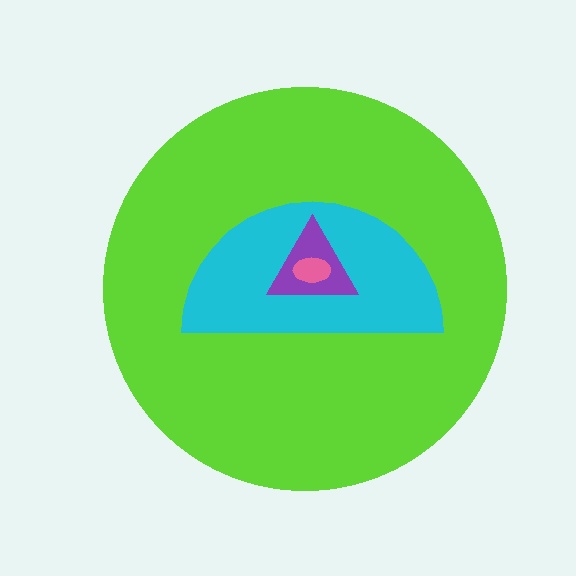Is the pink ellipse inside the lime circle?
Yes.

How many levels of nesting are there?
4.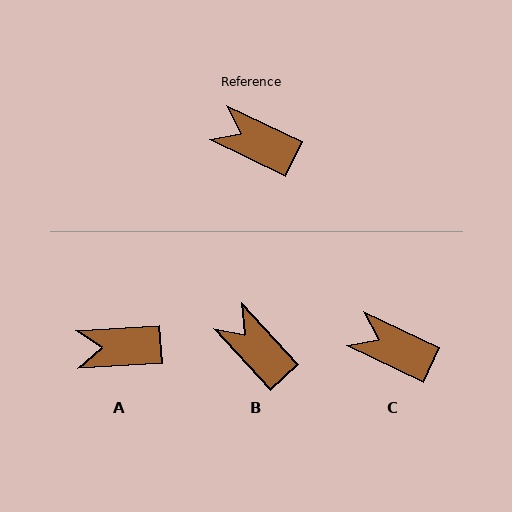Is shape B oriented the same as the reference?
No, it is off by about 22 degrees.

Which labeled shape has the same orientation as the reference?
C.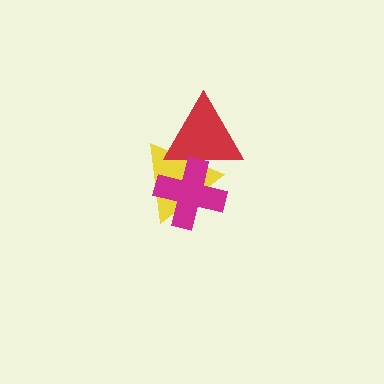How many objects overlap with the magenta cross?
2 objects overlap with the magenta cross.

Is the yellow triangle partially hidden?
Yes, it is partially covered by another shape.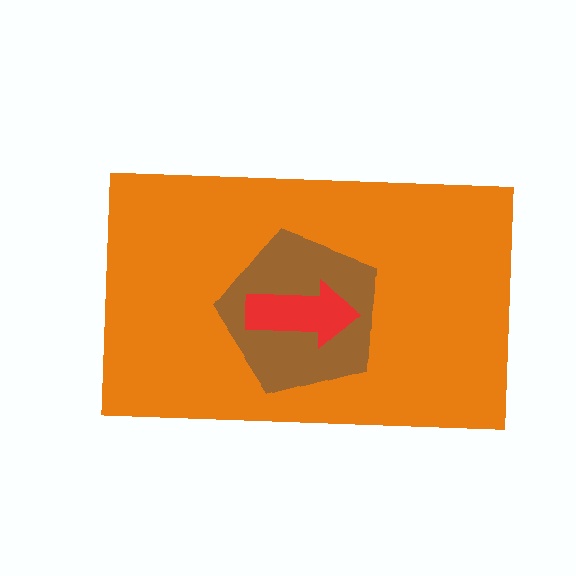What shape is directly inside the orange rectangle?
The brown pentagon.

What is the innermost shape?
The red arrow.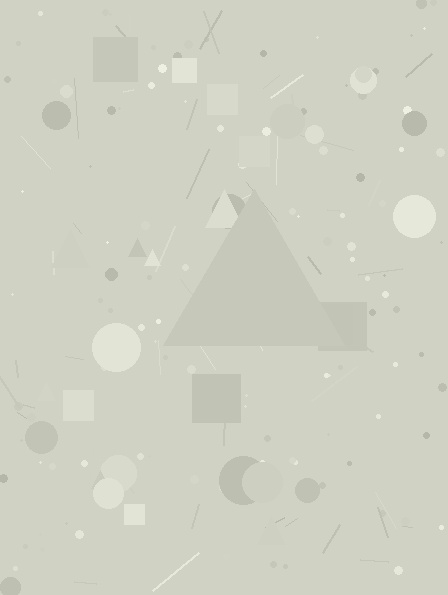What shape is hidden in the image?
A triangle is hidden in the image.